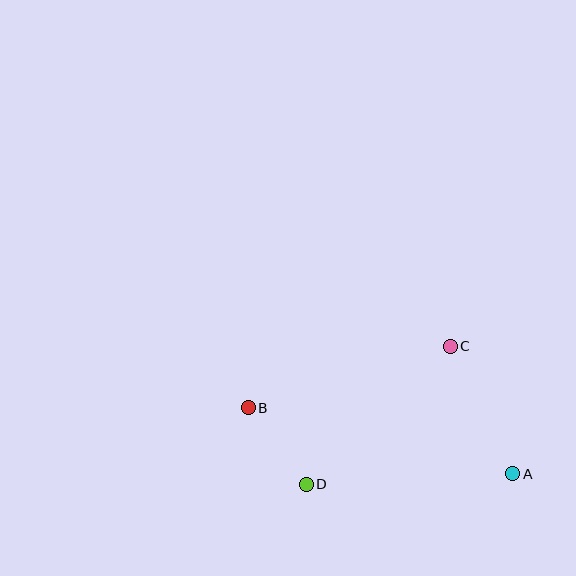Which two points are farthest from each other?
Points A and B are farthest from each other.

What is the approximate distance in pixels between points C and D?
The distance between C and D is approximately 200 pixels.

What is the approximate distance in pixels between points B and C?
The distance between B and C is approximately 211 pixels.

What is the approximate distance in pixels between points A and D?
The distance between A and D is approximately 207 pixels.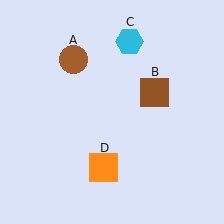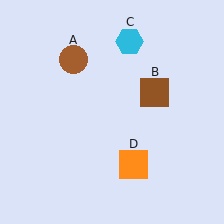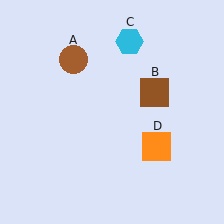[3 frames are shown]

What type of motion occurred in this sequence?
The orange square (object D) rotated counterclockwise around the center of the scene.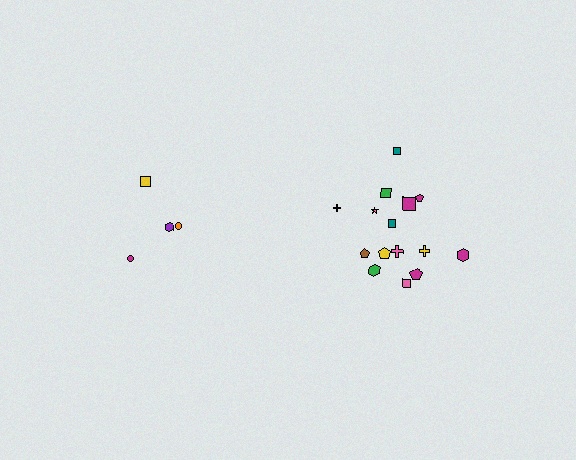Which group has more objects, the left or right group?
The right group.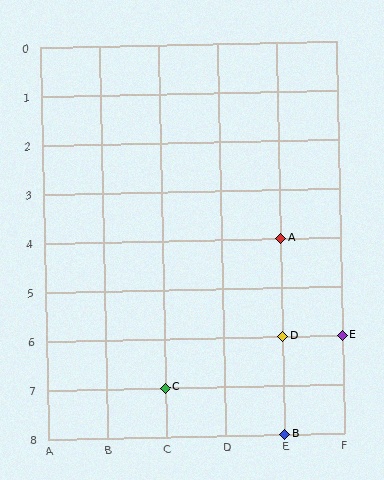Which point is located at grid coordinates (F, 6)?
Point E is at (F, 6).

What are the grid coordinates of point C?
Point C is at grid coordinates (C, 7).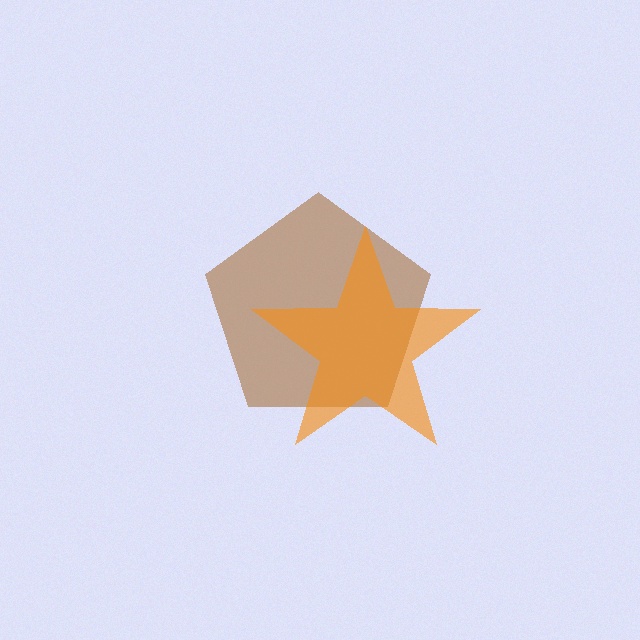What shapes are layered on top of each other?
The layered shapes are: a brown pentagon, an orange star.